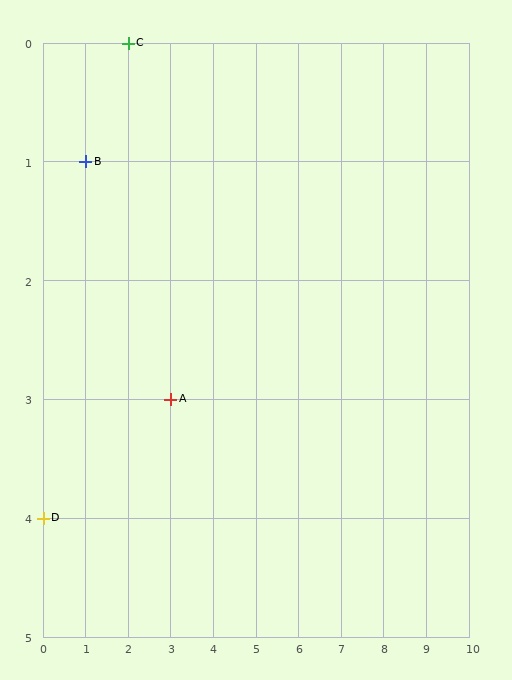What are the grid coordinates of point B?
Point B is at grid coordinates (1, 1).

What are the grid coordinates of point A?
Point A is at grid coordinates (3, 3).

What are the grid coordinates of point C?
Point C is at grid coordinates (2, 0).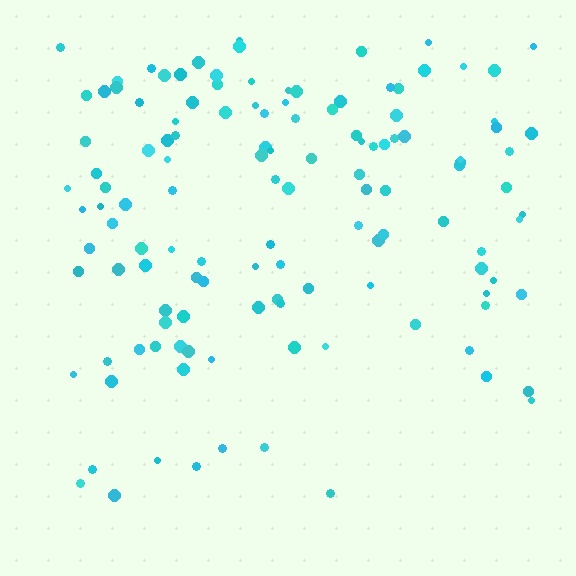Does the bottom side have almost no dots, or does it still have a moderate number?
Still a moderate number, just noticeably fewer than the top.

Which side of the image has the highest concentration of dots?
The top.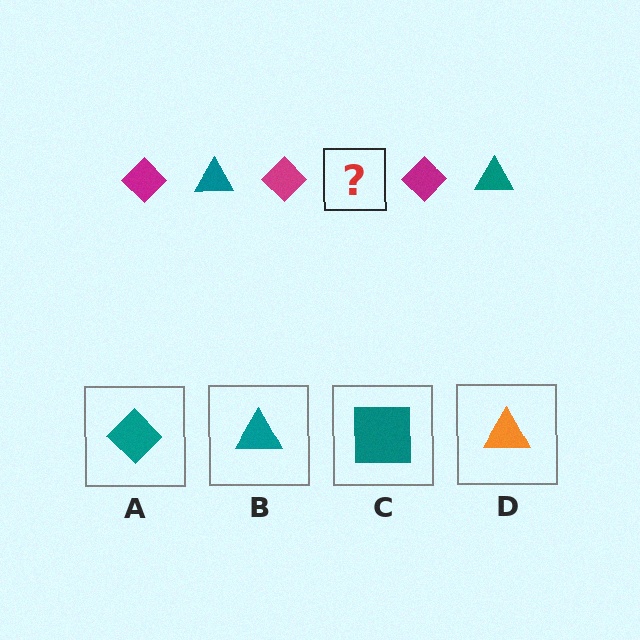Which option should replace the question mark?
Option B.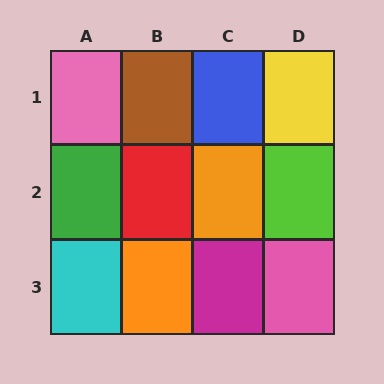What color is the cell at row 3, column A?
Cyan.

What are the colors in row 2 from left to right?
Green, red, orange, lime.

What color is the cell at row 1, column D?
Yellow.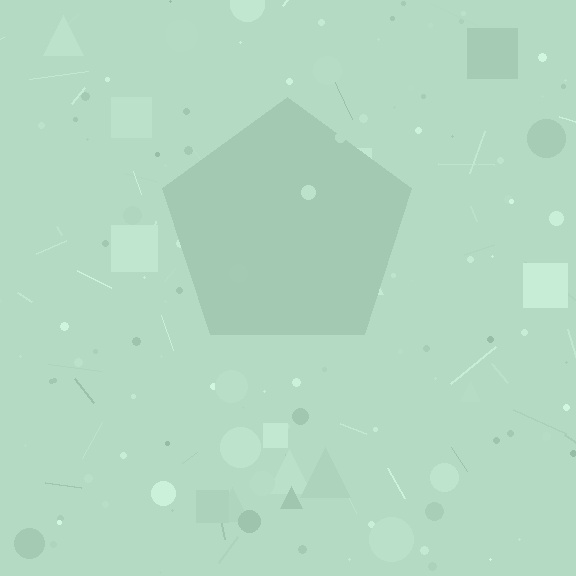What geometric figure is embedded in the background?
A pentagon is embedded in the background.